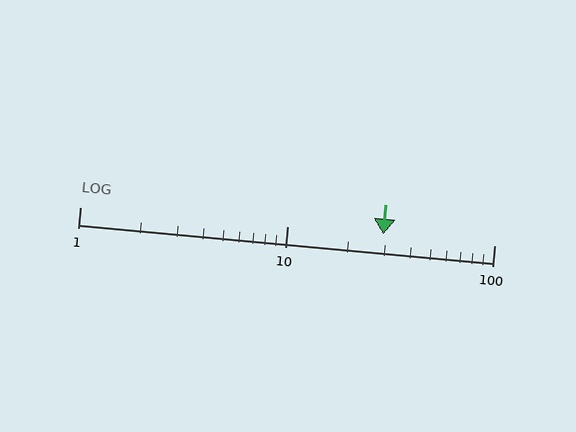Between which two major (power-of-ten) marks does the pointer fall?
The pointer is between 10 and 100.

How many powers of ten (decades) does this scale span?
The scale spans 2 decades, from 1 to 100.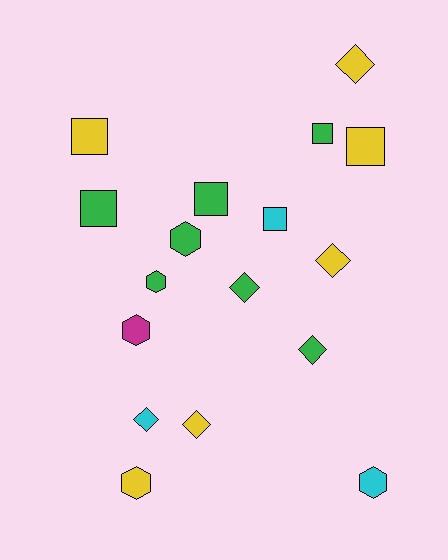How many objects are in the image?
There are 17 objects.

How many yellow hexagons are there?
There is 1 yellow hexagon.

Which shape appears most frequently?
Square, with 6 objects.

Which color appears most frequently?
Green, with 7 objects.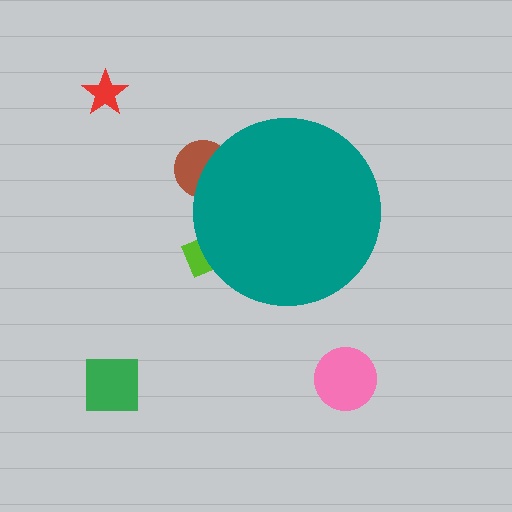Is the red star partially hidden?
No, the red star is fully visible.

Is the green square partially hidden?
No, the green square is fully visible.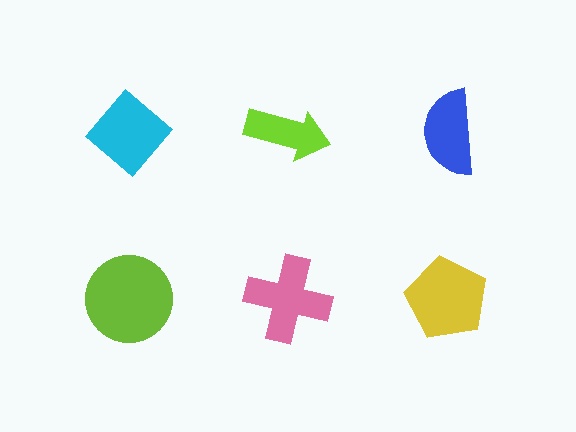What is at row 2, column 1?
A lime circle.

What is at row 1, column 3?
A blue semicircle.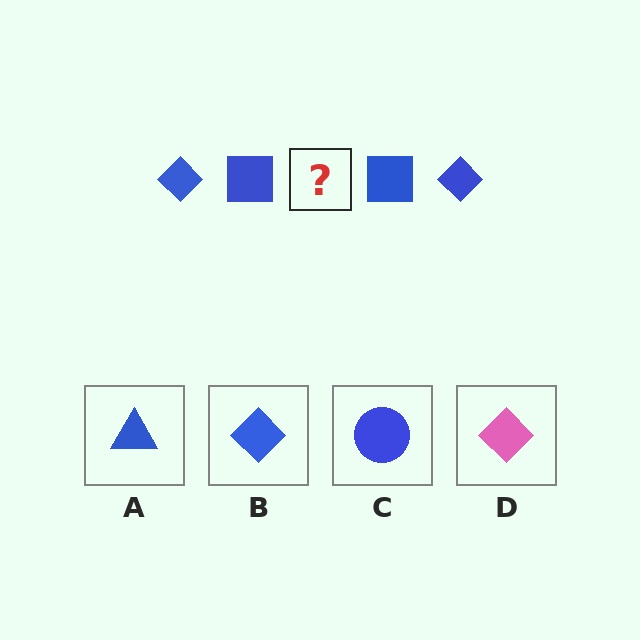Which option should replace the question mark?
Option B.